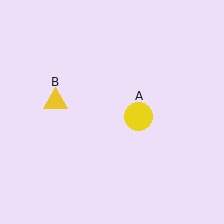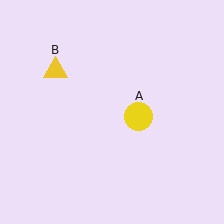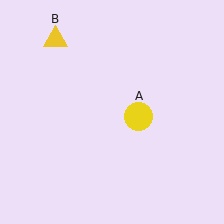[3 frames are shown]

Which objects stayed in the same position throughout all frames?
Yellow circle (object A) remained stationary.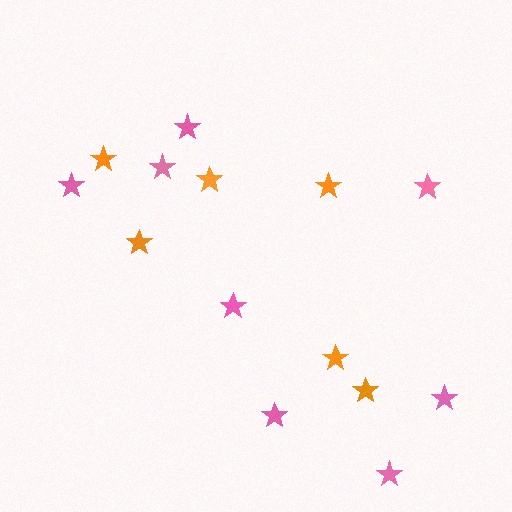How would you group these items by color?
There are 2 groups: one group of orange stars (6) and one group of pink stars (8).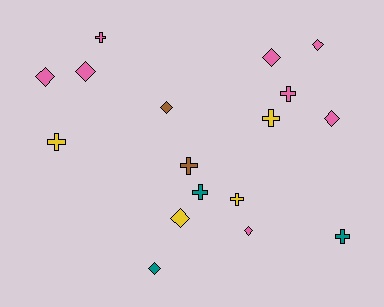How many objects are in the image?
There are 17 objects.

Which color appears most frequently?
Pink, with 8 objects.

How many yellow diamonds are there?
There is 1 yellow diamond.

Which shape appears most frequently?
Diamond, with 9 objects.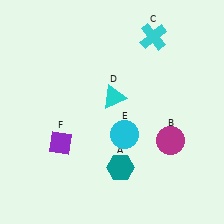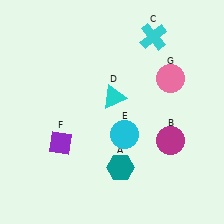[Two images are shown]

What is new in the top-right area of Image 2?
A pink circle (G) was added in the top-right area of Image 2.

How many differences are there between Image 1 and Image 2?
There is 1 difference between the two images.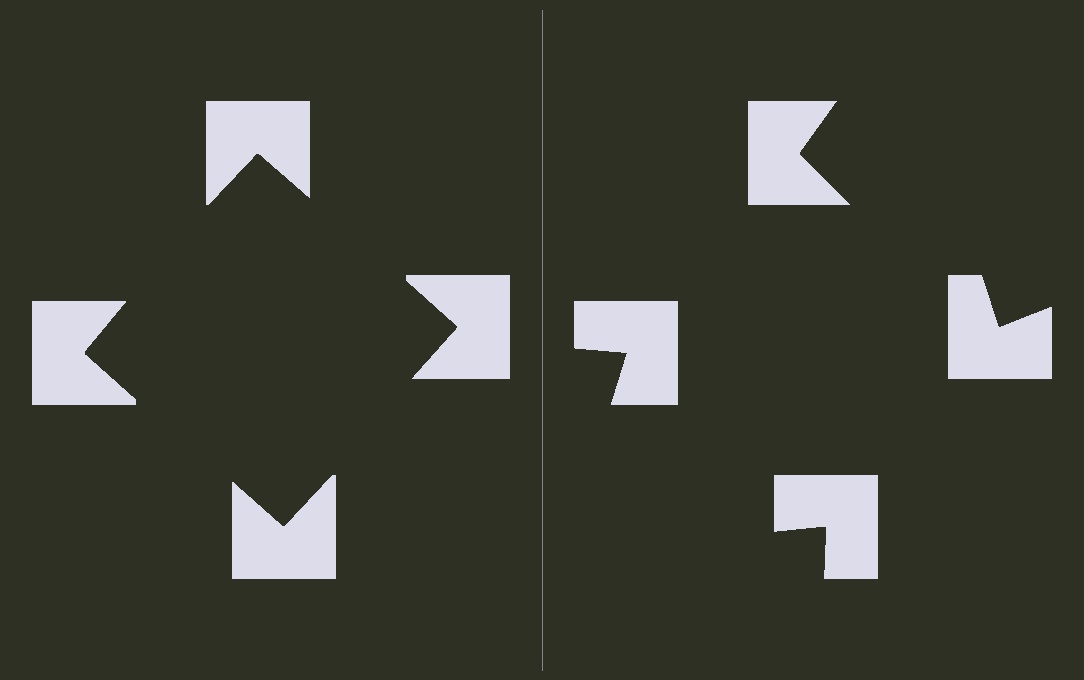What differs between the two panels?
The notched squares are positioned identically on both sides; only the wedge orientations differ. On the left they align to a square; on the right they are misaligned.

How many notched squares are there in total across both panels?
8 — 4 on each side.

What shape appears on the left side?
An illusory square.